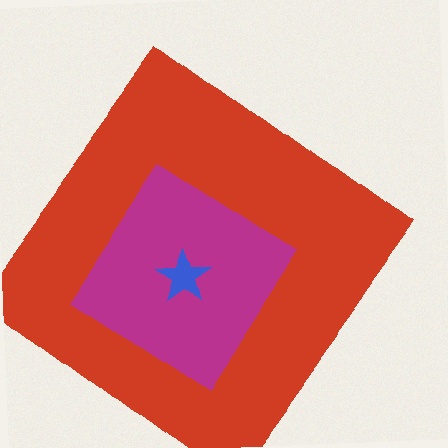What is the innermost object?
The blue star.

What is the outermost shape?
The red diamond.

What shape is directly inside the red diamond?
The magenta diamond.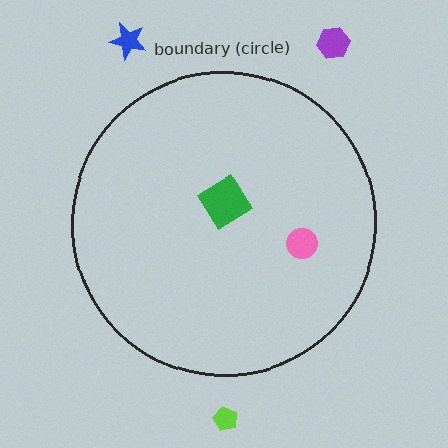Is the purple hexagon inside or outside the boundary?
Outside.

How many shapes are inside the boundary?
2 inside, 3 outside.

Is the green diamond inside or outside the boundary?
Inside.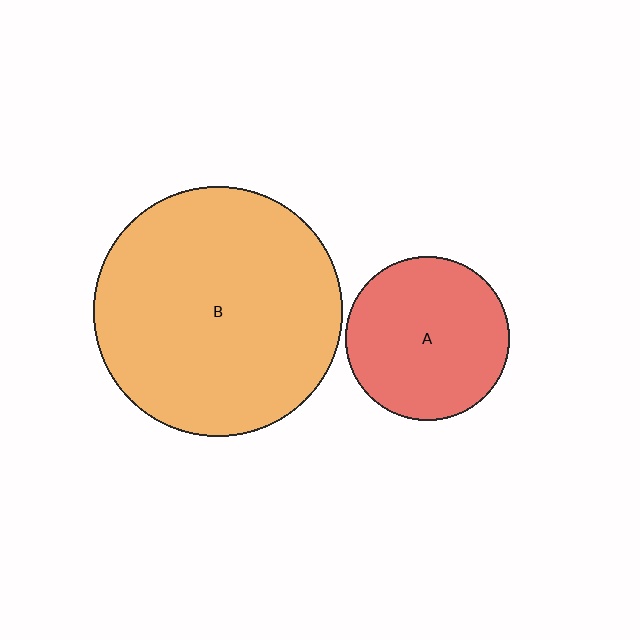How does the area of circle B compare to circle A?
Approximately 2.3 times.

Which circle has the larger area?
Circle B (orange).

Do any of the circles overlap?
No, none of the circles overlap.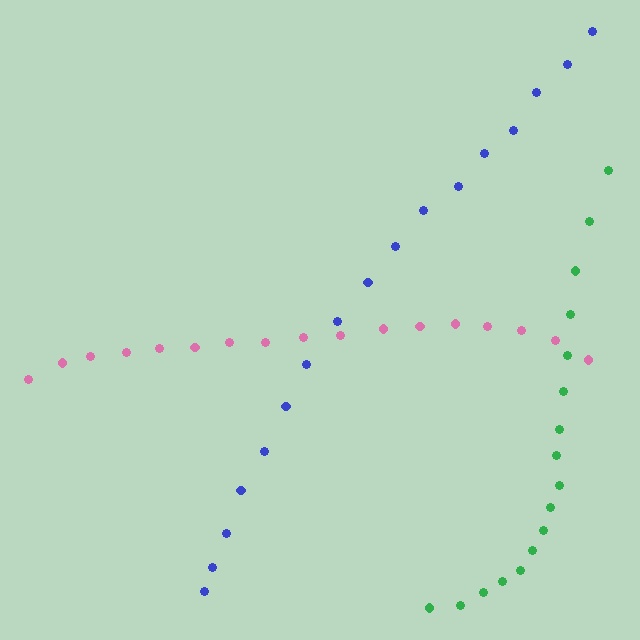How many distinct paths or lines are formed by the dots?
There are 3 distinct paths.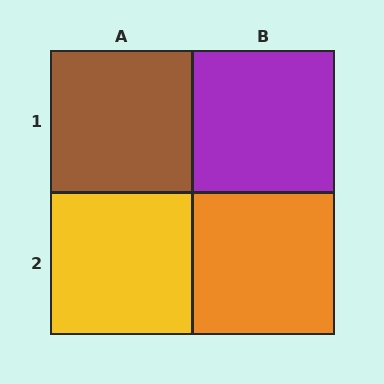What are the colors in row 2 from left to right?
Yellow, orange.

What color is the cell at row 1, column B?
Purple.